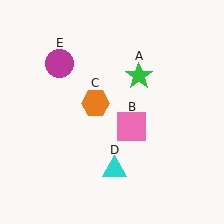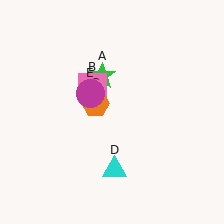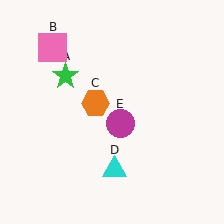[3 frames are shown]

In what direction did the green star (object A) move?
The green star (object A) moved left.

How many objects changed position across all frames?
3 objects changed position: green star (object A), pink square (object B), magenta circle (object E).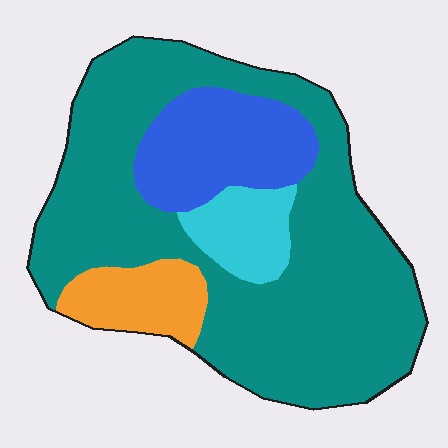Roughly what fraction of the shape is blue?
Blue takes up about one sixth (1/6) of the shape.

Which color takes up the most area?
Teal, at roughly 65%.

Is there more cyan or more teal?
Teal.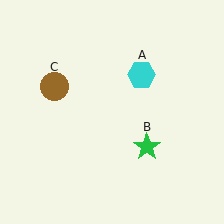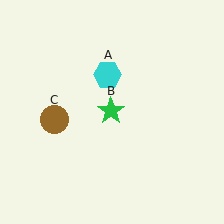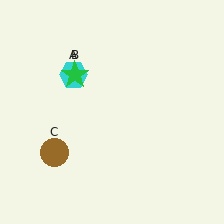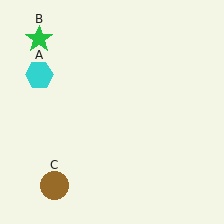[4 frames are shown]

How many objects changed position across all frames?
3 objects changed position: cyan hexagon (object A), green star (object B), brown circle (object C).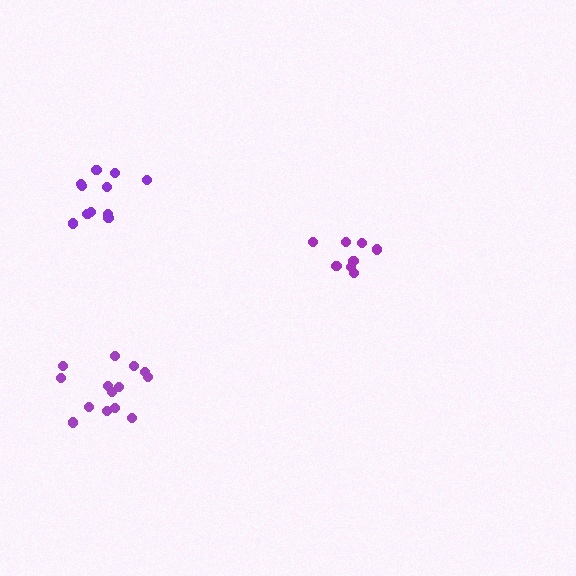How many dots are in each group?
Group 1: 8 dots, Group 2: 14 dots, Group 3: 11 dots (33 total).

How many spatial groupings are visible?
There are 3 spatial groupings.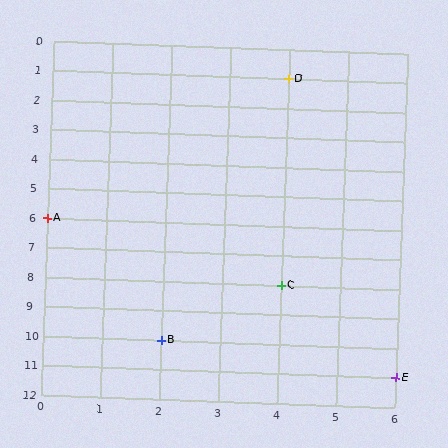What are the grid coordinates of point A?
Point A is at grid coordinates (0, 6).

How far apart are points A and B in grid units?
Points A and B are 2 columns and 4 rows apart (about 4.5 grid units diagonally).